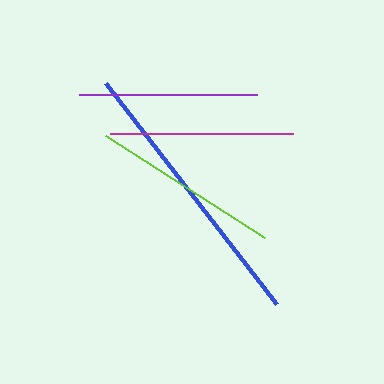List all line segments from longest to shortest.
From longest to shortest: blue, lime, magenta, purple.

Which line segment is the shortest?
The purple line is the shortest at approximately 178 pixels.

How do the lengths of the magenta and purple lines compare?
The magenta and purple lines are approximately the same length.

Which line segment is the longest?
The blue line is the longest at approximately 280 pixels.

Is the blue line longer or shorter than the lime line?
The blue line is longer than the lime line.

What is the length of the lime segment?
The lime segment is approximately 189 pixels long.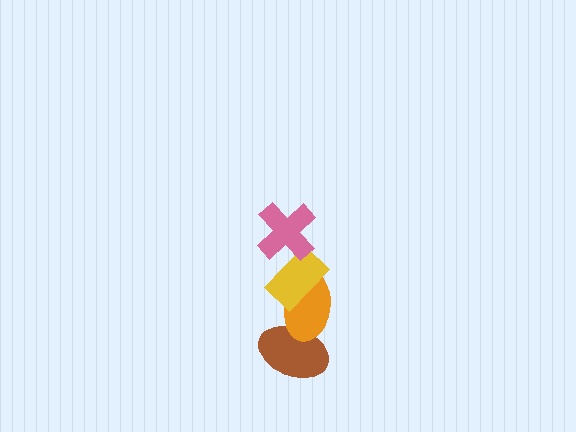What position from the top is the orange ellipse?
The orange ellipse is 3rd from the top.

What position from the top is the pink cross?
The pink cross is 1st from the top.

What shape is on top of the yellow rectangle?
The pink cross is on top of the yellow rectangle.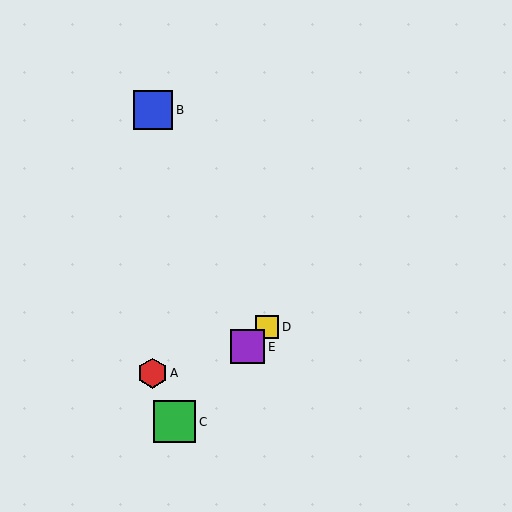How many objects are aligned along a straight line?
3 objects (C, D, E) are aligned along a straight line.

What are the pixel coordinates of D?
Object D is at (267, 327).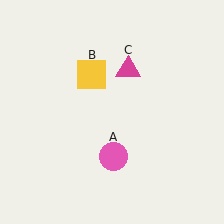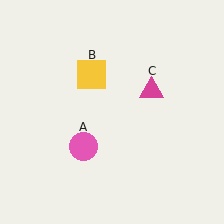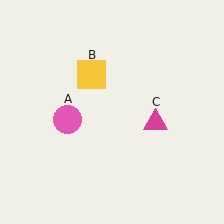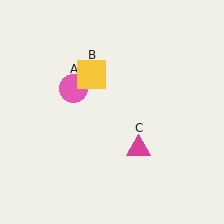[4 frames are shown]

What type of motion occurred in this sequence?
The pink circle (object A), magenta triangle (object C) rotated clockwise around the center of the scene.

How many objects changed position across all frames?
2 objects changed position: pink circle (object A), magenta triangle (object C).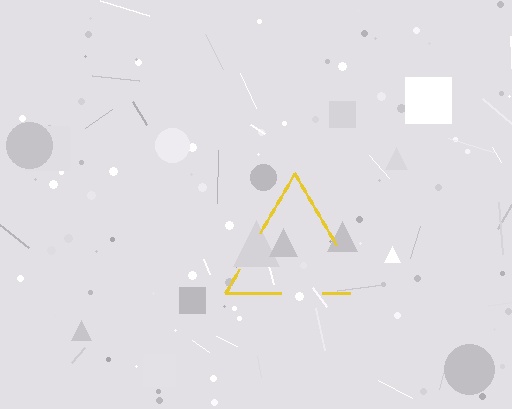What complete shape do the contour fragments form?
The contour fragments form a triangle.